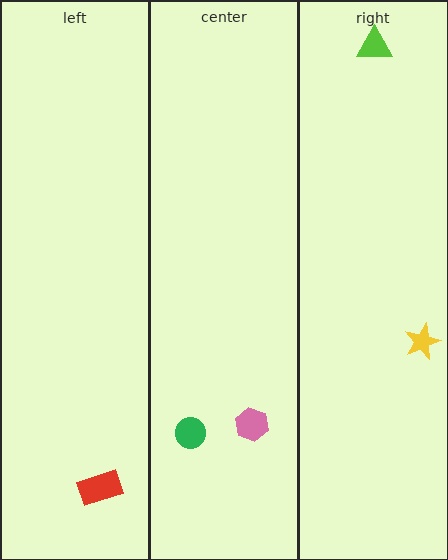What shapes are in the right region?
The lime triangle, the yellow star.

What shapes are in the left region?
The red rectangle.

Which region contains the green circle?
The center region.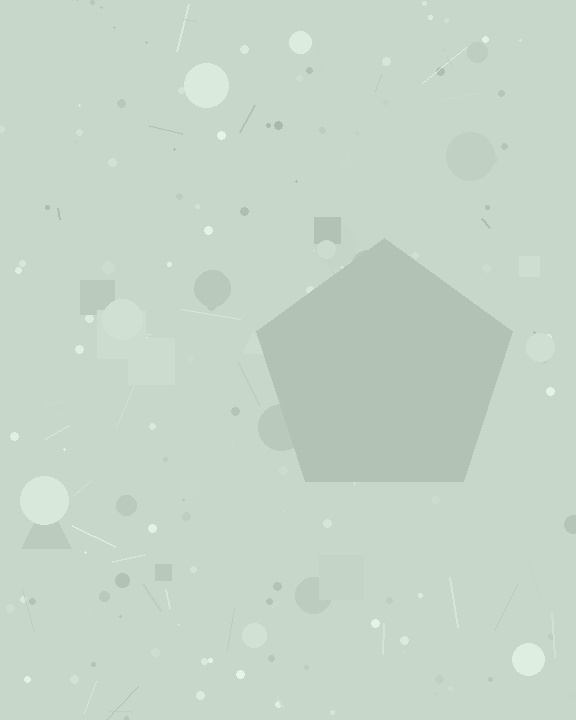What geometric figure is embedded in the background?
A pentagon is embedded in the background.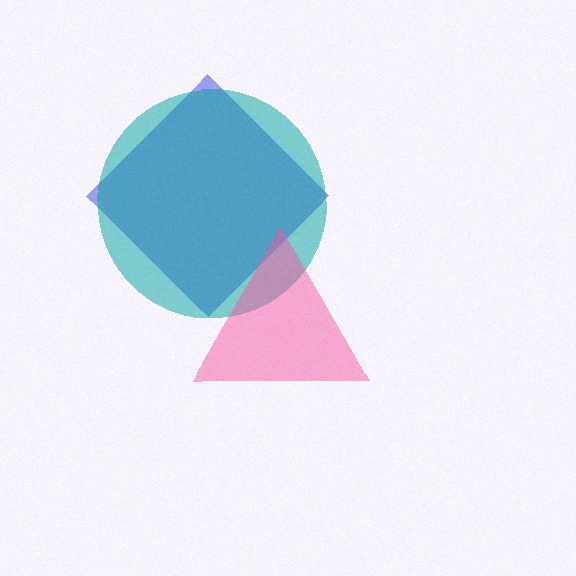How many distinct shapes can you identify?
There are 3 distinct shapes: a blue diamond, a teal circle, a pink triangle.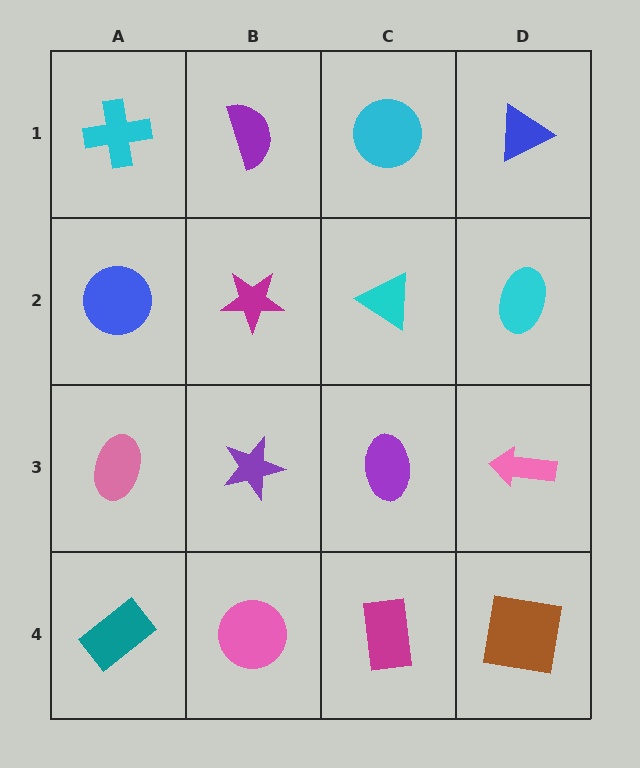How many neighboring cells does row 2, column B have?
4.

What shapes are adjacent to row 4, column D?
A pink arrow (row 3, column D), a magenta rectangle (row 4, column C).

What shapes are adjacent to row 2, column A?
A cyan cross (row 1, column A), a pink ellipse (row 3, column A), a magenta star (row 2, column B).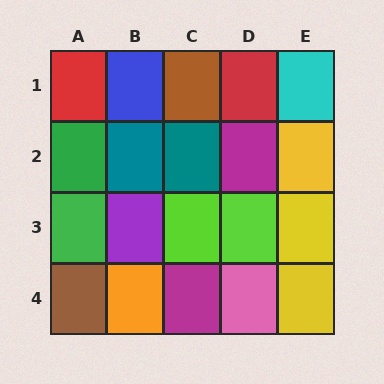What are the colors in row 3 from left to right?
Green, purple, lime, lime, yellow.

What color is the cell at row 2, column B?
Teal.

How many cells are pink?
1 cell is pink.